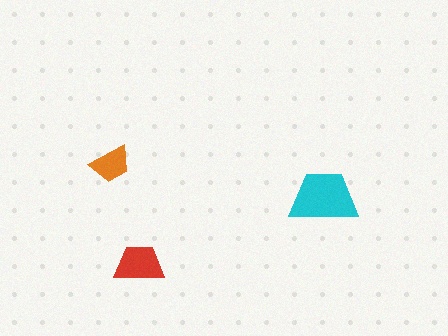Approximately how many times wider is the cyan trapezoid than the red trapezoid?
About 1.5 times wider.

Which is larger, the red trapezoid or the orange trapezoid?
The red one.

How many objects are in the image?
There are 3 objects in the image.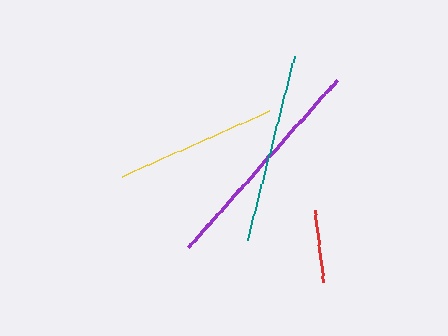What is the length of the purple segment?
The purple segment is approximately 223 pixels long.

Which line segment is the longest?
The purple line is the longest at approximately 223 pixels.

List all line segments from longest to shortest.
From longest to shortest: purple, teal, yellow, red.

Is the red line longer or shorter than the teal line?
The teal line is longer than the red line.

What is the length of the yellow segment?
The yellow segment is approximately 161 pixels long.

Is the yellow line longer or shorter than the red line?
The yellow line is longer than the red line.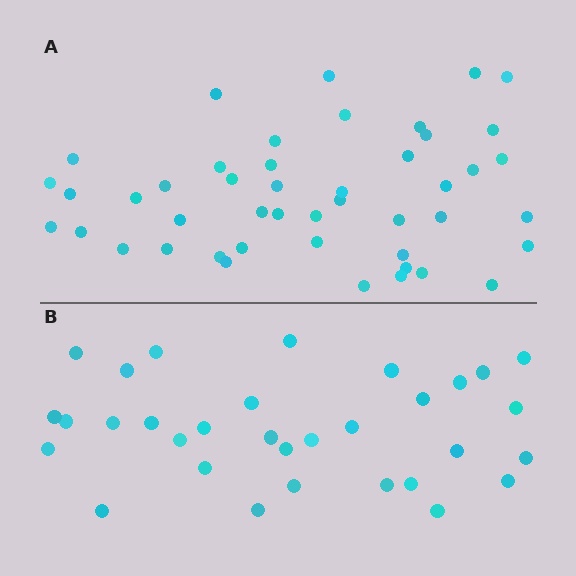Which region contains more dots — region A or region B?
Region A (the top region) has more dots.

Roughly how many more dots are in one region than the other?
Region A has approximately 15 more dots than region B.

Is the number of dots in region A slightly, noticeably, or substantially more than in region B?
Region A has noticeably more, but not dramatically so. The ratio is roughly 1.4 to 1.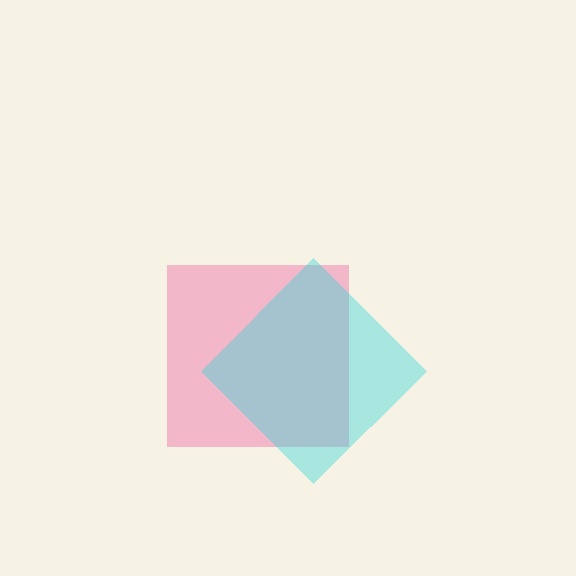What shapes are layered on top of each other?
The layered shapes are: a pink square, a cyan diamond.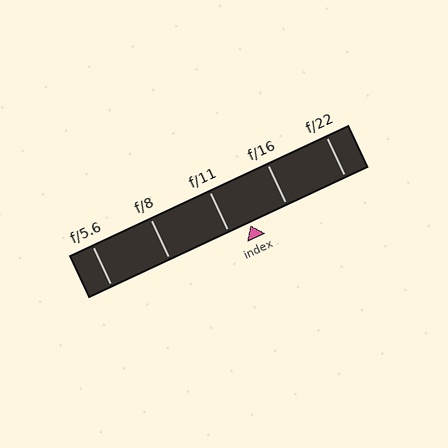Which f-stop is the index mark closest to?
The index mark is closest to f/11.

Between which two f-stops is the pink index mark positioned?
The index mark is between f/11 and f/16.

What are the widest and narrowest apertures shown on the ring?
The widest aperture shown is f/5.6 and the narrowest is f/22.